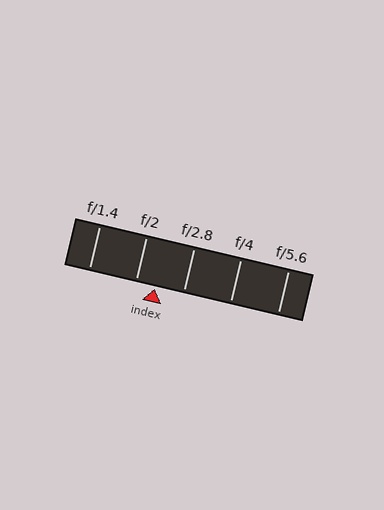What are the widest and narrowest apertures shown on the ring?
The widest aperture shown is f/1.4 and the narrowest is f/5.6.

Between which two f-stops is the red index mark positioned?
The index mark is between f/2 and f/2.8.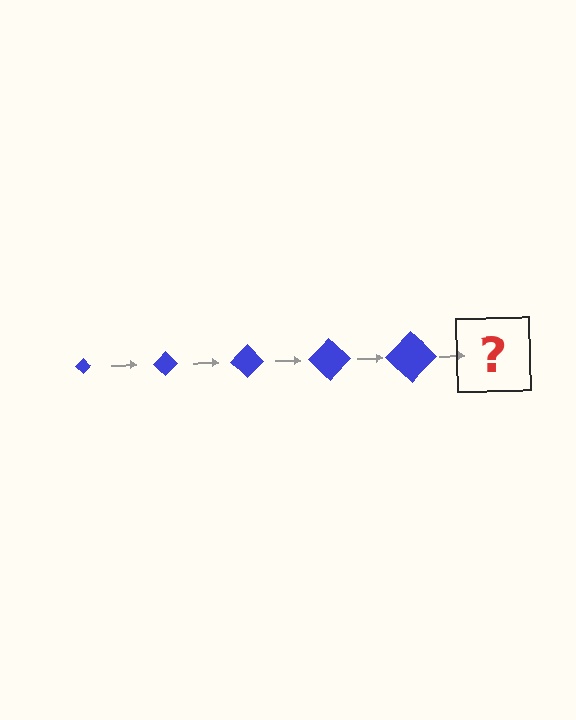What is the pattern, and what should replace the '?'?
The pattern is that the diamond gets progressively larger each step. The '?' should be a blue diamond, larger than the previous one.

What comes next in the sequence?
The next element should be a blue diamond, larger than the previous one.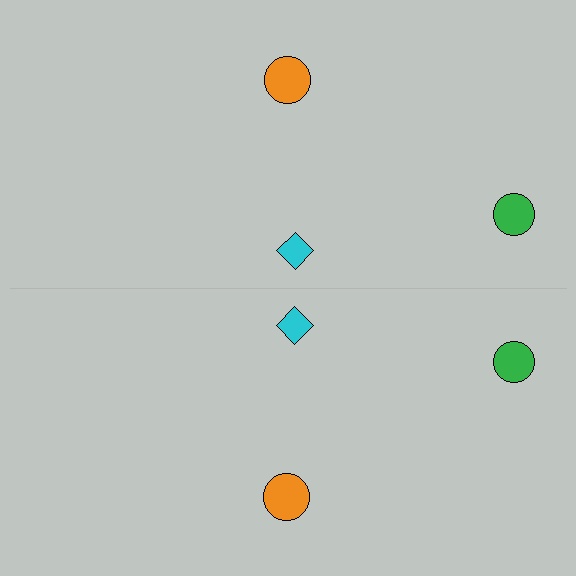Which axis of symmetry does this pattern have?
The pattern has a horizontal axis of symmetry running through the center of the image.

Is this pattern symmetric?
Yes, this pattern has bilateral (reflection) symmetry.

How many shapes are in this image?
There are 6 shapes in this image.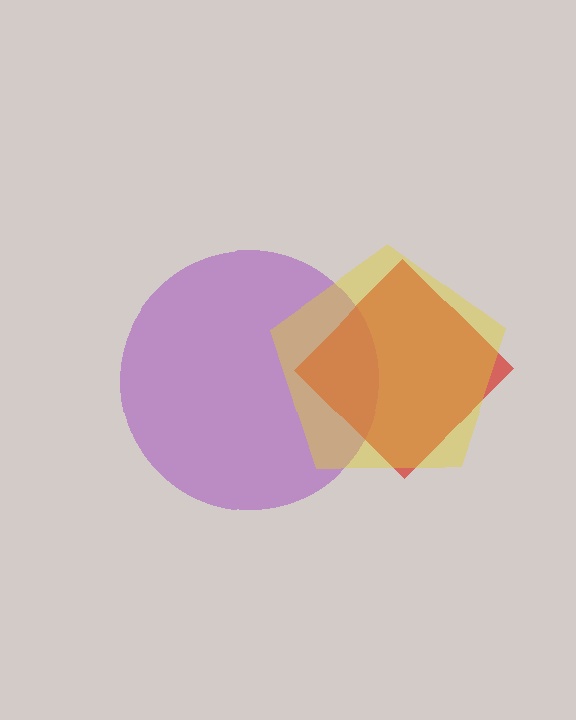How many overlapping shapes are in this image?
There are 3 overlapping shapes in the image.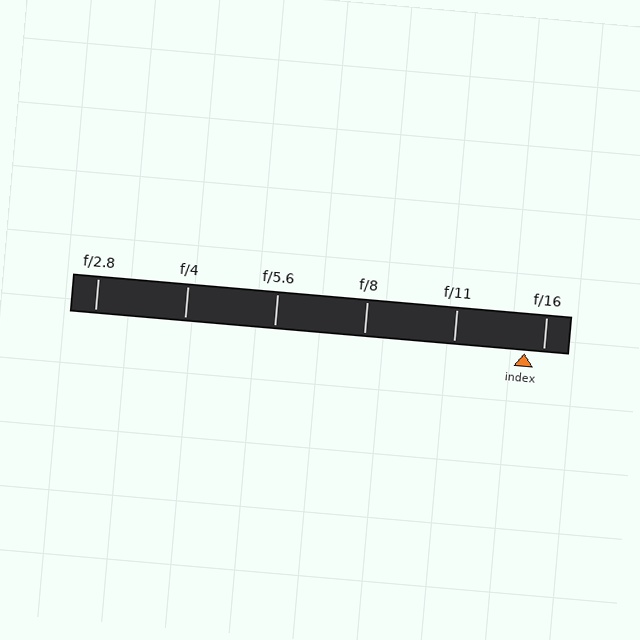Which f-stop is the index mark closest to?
The index mark is closest to f/16.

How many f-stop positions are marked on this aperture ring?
There are 6 f-stop positions marked.